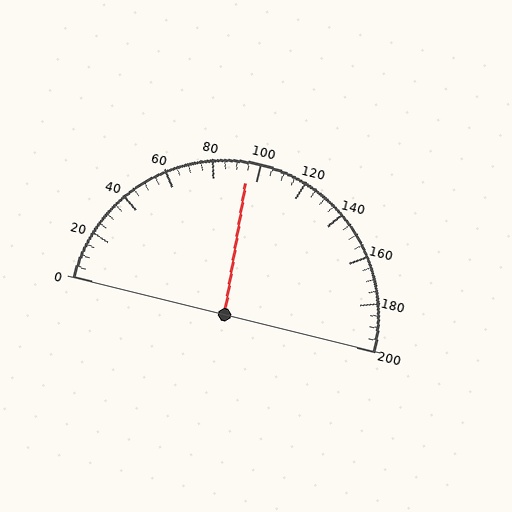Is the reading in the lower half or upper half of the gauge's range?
The reading is in the lower half of the range (0 to 200).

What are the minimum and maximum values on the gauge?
The gauge ranges from 0 to 200.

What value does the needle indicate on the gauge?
The needle indicates approximately 95.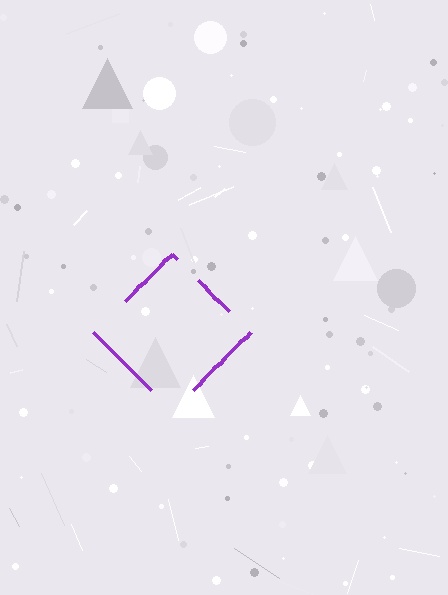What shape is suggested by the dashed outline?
The dashed outline suggests a diamond.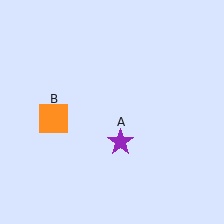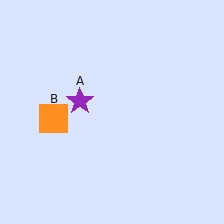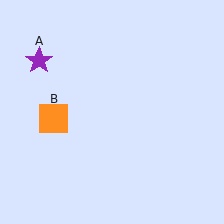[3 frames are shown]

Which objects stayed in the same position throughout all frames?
Orange square (object B) remained stationary.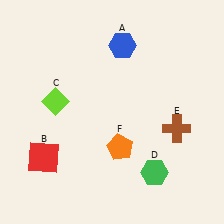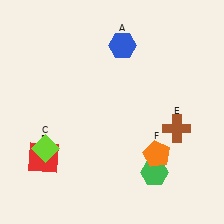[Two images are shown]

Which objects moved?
The objects that moved are: the lime diamond (C), the orange pentagon (F).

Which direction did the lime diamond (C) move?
The lime diamond (C) moved down.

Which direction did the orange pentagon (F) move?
The orange pentagon (F) moved right.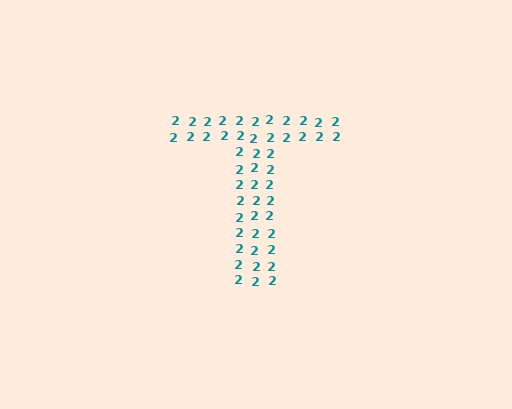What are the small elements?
The small elements are digit 2's.